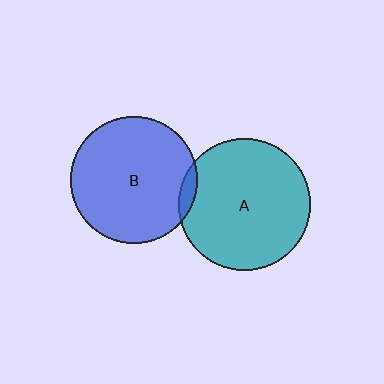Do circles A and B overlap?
Yes.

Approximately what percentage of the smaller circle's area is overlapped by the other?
Approximately 5%.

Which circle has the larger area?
Circle A (teal).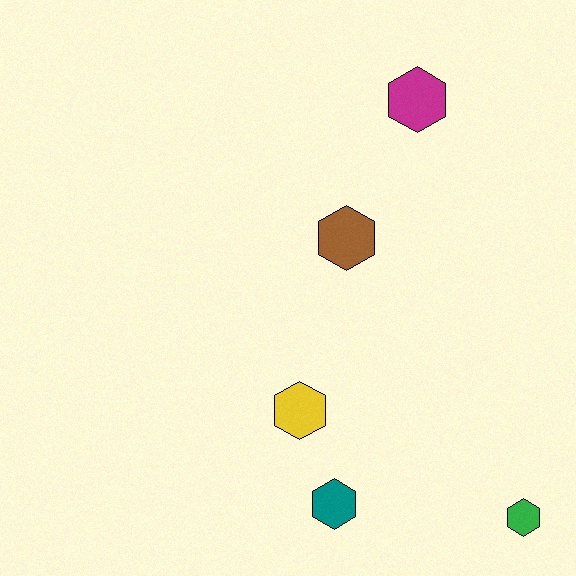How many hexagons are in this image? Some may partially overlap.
There are 5 hexagons.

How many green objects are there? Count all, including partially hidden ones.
There is 1 green object.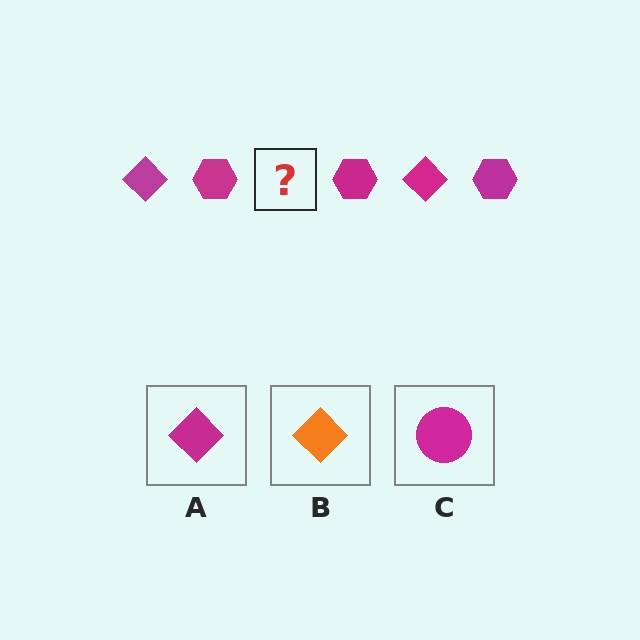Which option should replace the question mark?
Option A.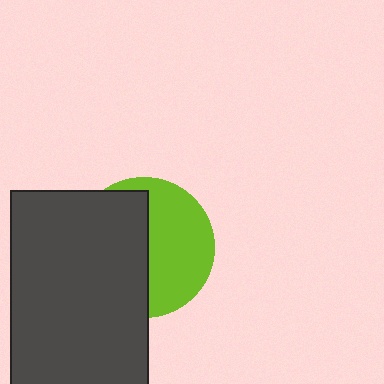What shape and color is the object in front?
The object in front is a dark gray rectangle.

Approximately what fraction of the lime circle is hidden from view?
Roughly 52% of the lime circle is hidden behind the dark gray rectangle.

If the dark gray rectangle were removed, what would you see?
You would see the complete lime circle.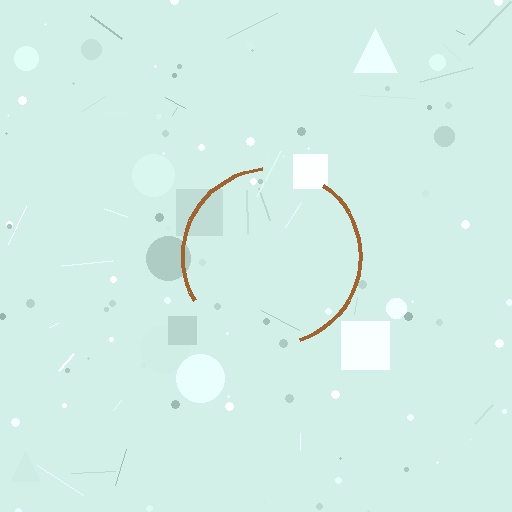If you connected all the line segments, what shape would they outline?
They would outline a circle.